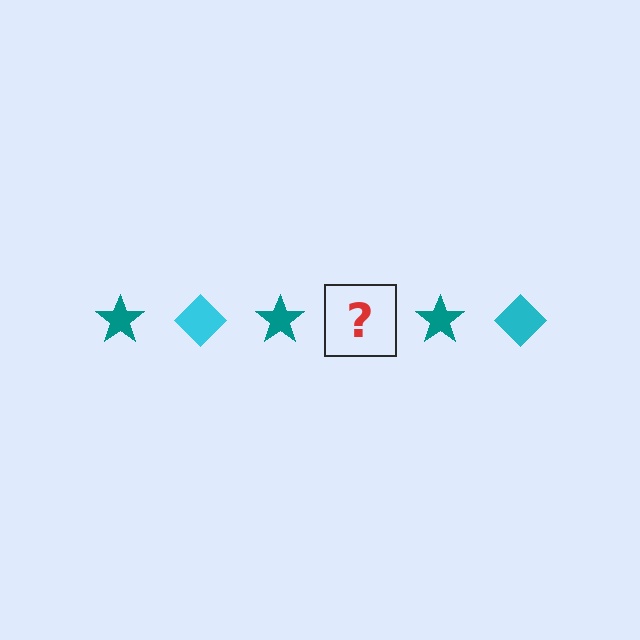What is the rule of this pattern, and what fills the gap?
The rule is that the pattern alternates between teal star and cyan diamond. The gap should be filled with a cyan diamond.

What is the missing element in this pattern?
The missing element is a cyan diamond.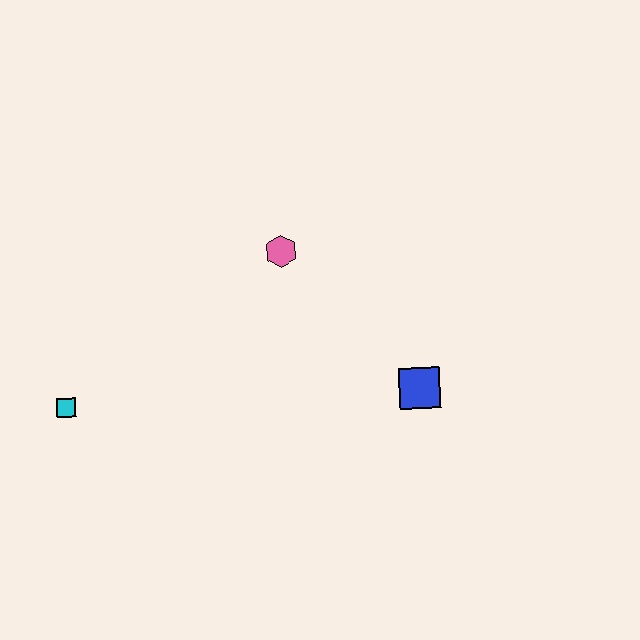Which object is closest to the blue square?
The pink hexagon is closest to the blue square.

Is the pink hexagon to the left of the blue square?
Yes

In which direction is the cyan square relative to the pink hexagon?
The cyan square is to the left of the pink hexagon.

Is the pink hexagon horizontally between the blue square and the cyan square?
Yes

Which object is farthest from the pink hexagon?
The cyan square is farthest from the pink hexagon.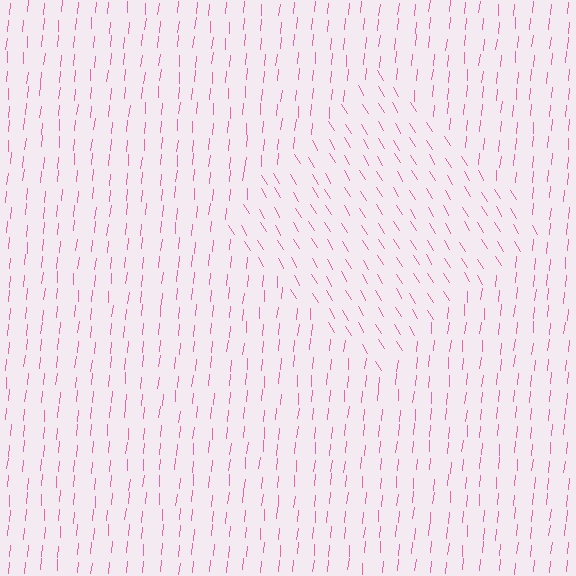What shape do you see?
I see a diamond.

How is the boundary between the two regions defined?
The boundary is defined purely by a change in line orientation (approximately 36 degrees difference). All lines are the same color and thickness.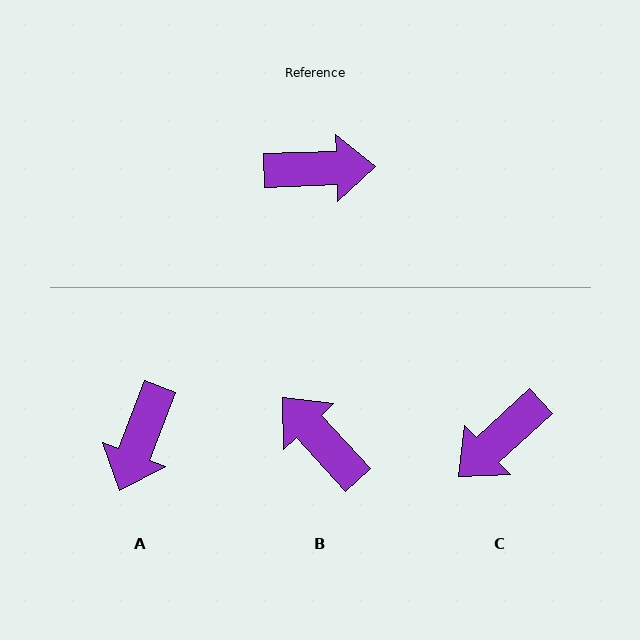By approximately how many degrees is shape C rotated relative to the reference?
Approximately 139 degrees clockwise.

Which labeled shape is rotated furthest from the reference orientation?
C, about 139 degrees away.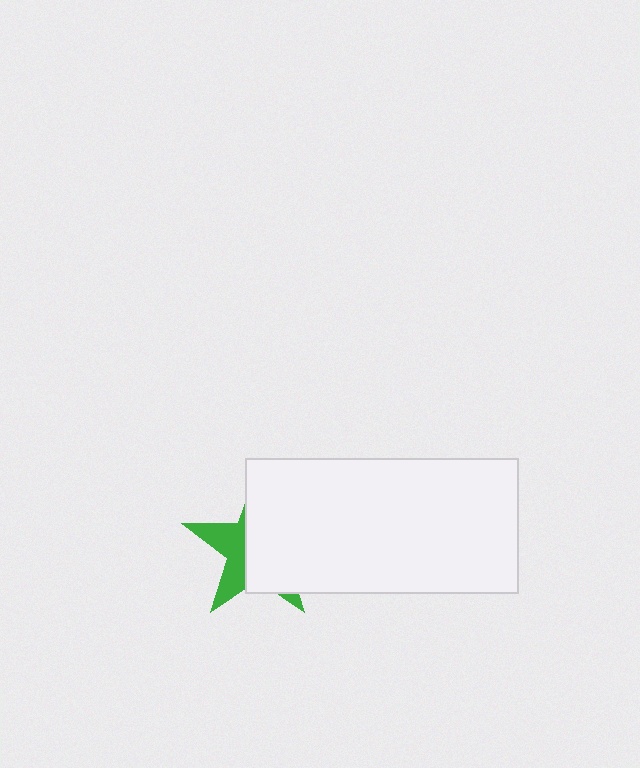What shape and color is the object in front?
The object in front is a white rectangle.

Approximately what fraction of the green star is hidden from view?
Roughly 63% of the green star is hidden behind the white rectangle.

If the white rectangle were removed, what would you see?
You would see the complete green star.